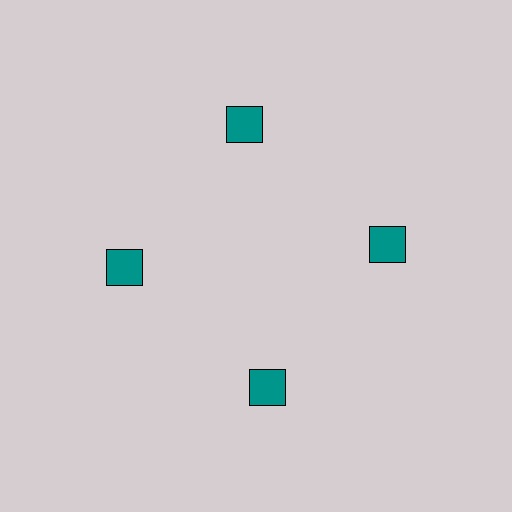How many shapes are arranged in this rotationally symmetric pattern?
There are 4 shapes, arranged in 4 groups of 1.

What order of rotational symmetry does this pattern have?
This pattern has 4-fold rotational symmetry.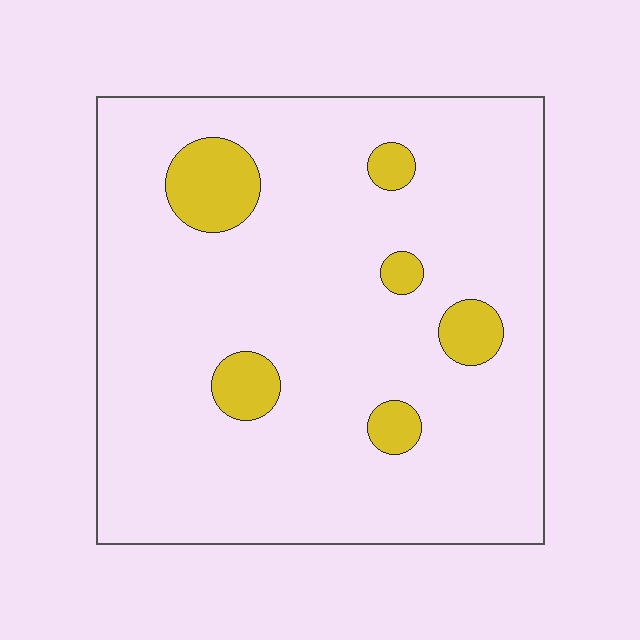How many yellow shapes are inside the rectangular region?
6.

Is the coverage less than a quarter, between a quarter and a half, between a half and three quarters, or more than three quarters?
Less than a quarter.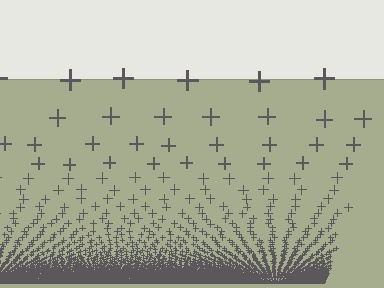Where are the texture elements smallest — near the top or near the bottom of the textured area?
Near the bottom.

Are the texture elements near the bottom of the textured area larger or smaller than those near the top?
Smaller. The gradient is inverted — elements near the bottom are smaller and denser.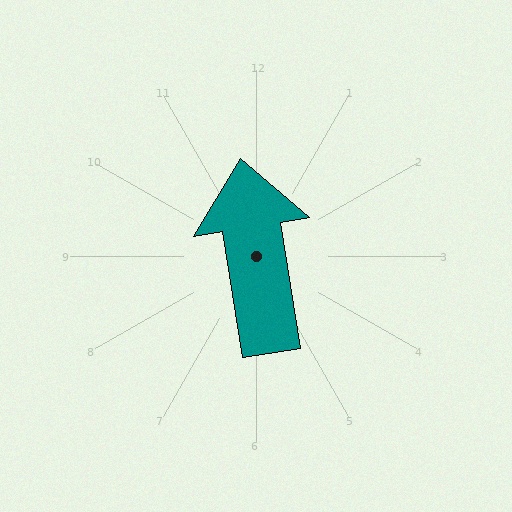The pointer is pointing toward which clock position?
Roughly 12 o'clock.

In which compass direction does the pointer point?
North.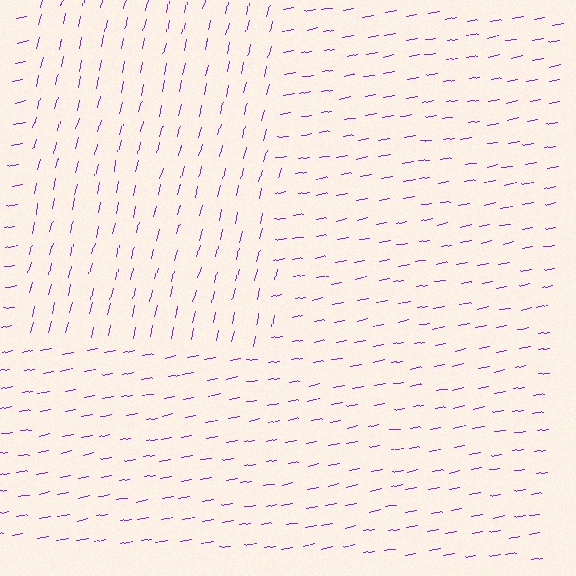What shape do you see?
I see a rectangle.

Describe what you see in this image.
The image is filled with small purple line segments. A rectangle region in the image has lines oriented differently from the surrounding lines, creating a visible texture boundary.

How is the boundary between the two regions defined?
The boundary is defined purely by a change in line orientation (approximately 66 degrees difference). All lines are the same color and thickness.